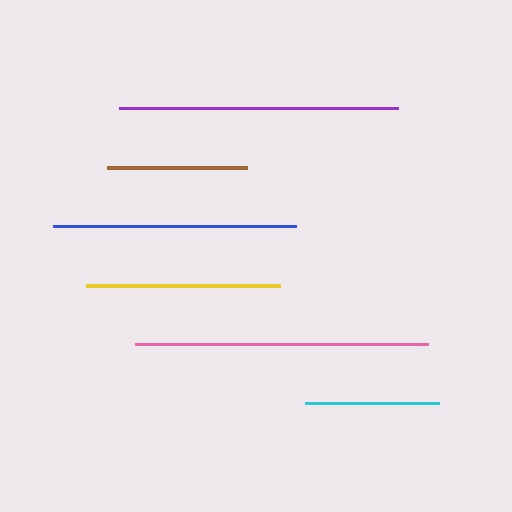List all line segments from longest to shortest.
From longest to shortest: pink, purple, blue, yellow, brown, cyan.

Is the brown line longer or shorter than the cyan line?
The brown line is longer than the cyan line.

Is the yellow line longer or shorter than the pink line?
The pink line is longer than the yellow line.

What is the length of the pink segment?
The pink segment is approximately 293 pixels long.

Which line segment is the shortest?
The cyan line is the shortest at approximately 134 pixels.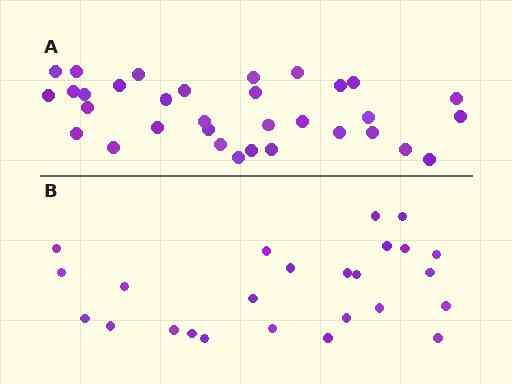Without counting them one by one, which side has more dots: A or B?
Region A (the top region) has more dots.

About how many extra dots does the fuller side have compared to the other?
Region A has roughly 8 or so more dots than region B.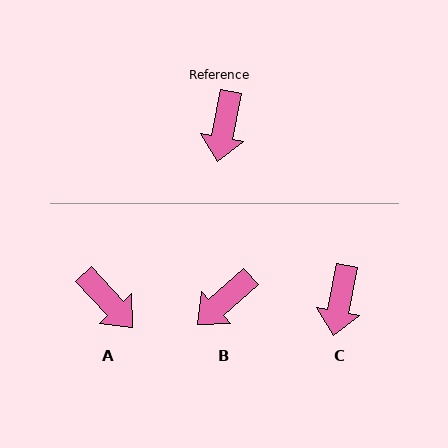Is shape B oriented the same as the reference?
No, it is off by about 38 degrees.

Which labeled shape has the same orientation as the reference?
C.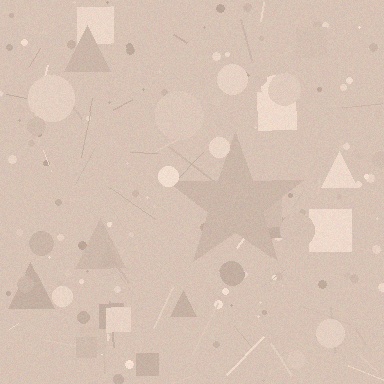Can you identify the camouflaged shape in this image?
The camouflaged shape is a star.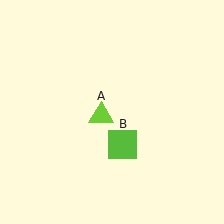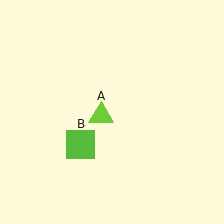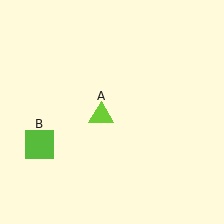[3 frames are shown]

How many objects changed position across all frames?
1 object changed position: lime square (object B).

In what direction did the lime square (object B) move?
The lime square (object B) moved left.